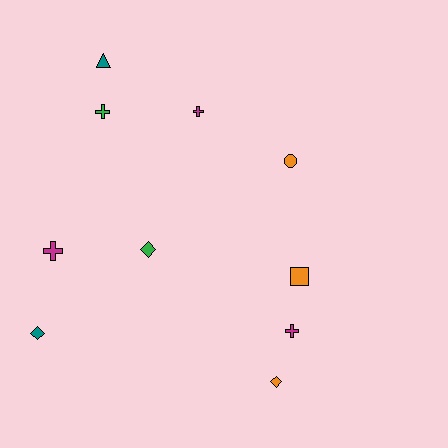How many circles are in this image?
There is 1 circle.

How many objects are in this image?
There are 10 objects.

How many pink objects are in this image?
There are no pink objects.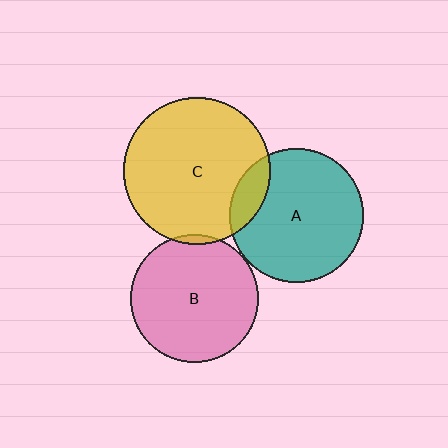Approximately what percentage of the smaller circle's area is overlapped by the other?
Approximately 5%.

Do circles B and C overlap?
Yes.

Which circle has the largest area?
Circle C (yellow).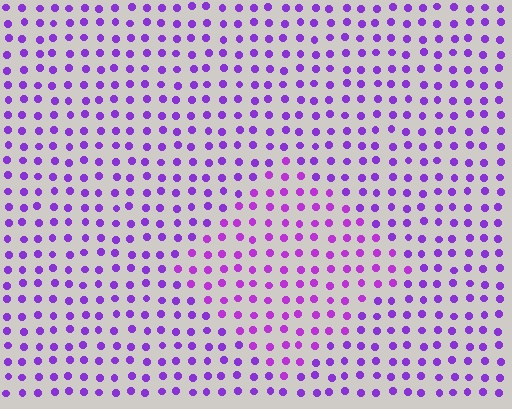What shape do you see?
I see a diamond.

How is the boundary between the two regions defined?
The boundary is defined purely by a slight shift in hue (about 18 degrees). Spacing, size, and orientation are identical on both sides.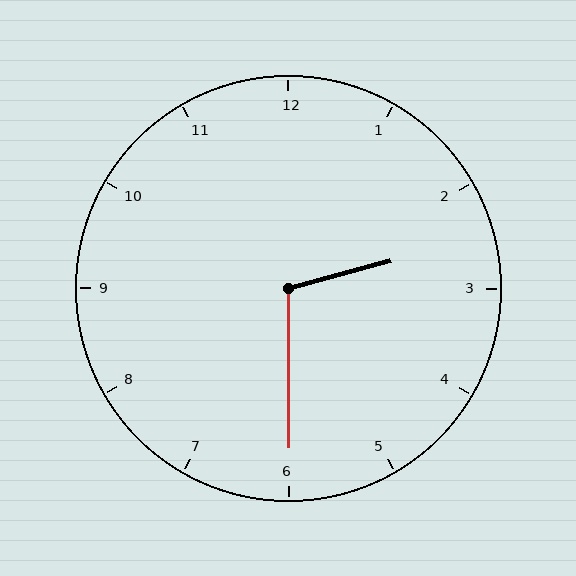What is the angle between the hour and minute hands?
Approximately 105 degrees.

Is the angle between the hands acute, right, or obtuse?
It is obtuse.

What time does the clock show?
2:30.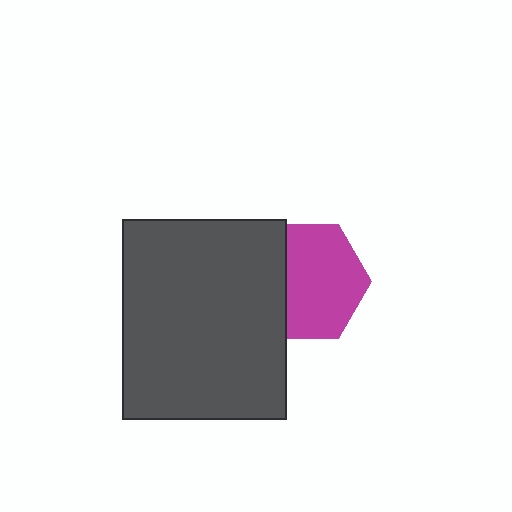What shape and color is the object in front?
The object in front is a dark gray rectangle.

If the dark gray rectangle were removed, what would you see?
You would see the complete magenta hexagon.